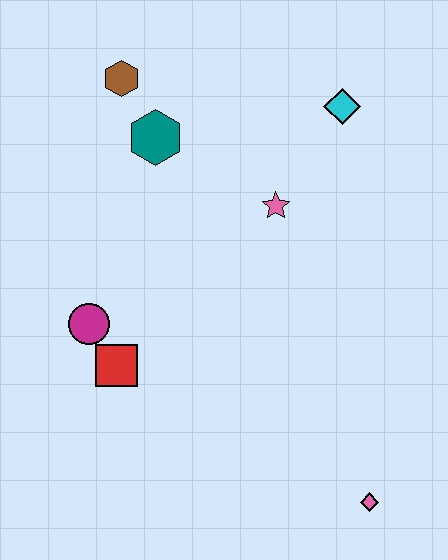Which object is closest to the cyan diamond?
The pink star is closest to the cyan diamond.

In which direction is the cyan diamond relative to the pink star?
The cyan diamond is above the pink star.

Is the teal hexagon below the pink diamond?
No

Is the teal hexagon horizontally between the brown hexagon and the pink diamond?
Yes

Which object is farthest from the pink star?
The pink diamond is farthest from the pink star.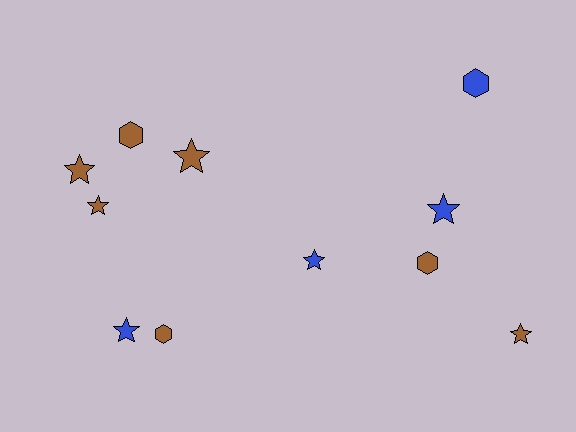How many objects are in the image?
There are 11 objects.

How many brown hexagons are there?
There are 3 brown hexagons.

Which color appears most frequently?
Brown, with 7 objects.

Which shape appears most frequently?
Star, with 7 objects.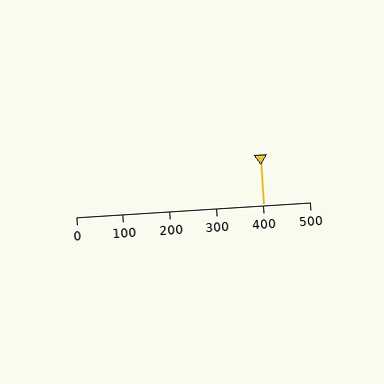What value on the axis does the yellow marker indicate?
The marker indicates approximately 400.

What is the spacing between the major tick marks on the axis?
The major ticks are spaced 100 apart.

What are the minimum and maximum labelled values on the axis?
The axis runs from 0 to 500.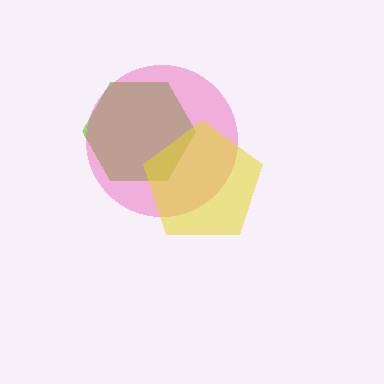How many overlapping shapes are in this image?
There are 3 overlapping shapes in the image.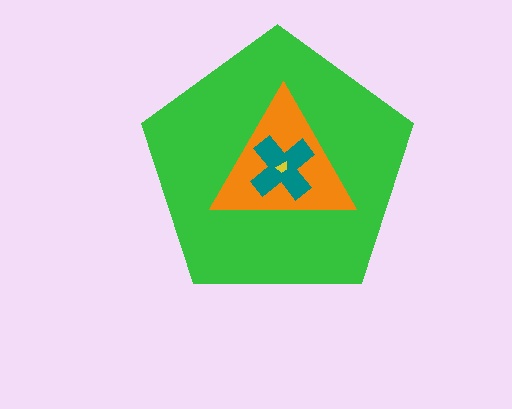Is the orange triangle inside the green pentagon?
Yes.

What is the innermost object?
The yellow trapezoid.